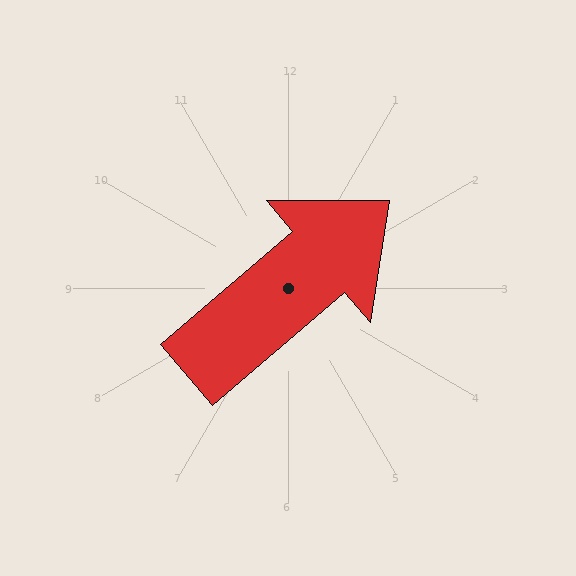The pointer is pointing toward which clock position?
Roughly 2 o'clock.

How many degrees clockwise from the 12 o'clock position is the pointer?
Approximately 49 degrees.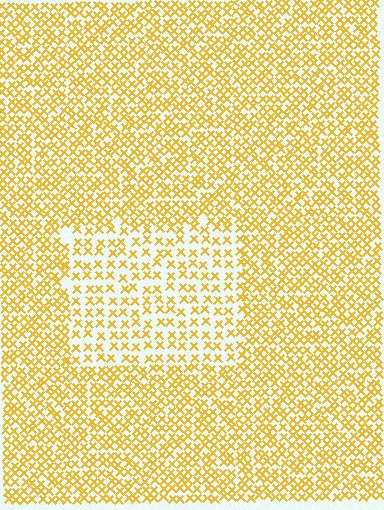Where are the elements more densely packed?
The elements are more densely packed outside the rectangle boundary.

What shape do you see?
I see a rectangle.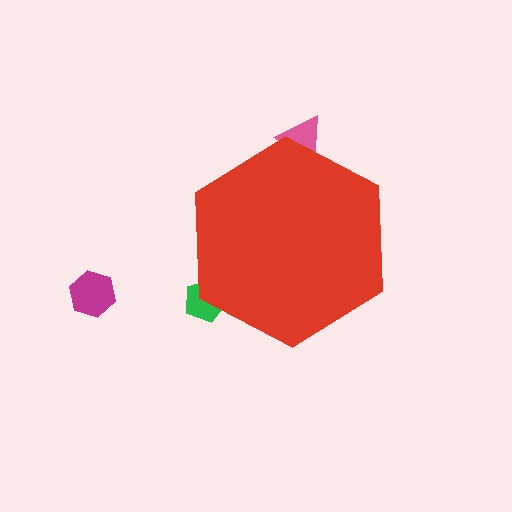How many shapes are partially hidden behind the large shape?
2 shapes are partially hidden.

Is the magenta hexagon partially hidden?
No, the magenta hexagon is fully visible.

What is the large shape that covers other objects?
A red hexagon.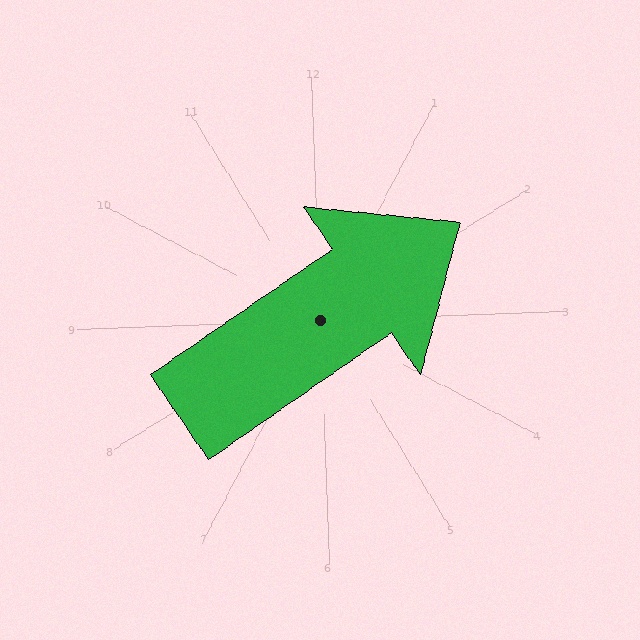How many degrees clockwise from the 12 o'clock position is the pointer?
Approximately 57 degrees.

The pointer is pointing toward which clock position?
Roughly 2 o'clock.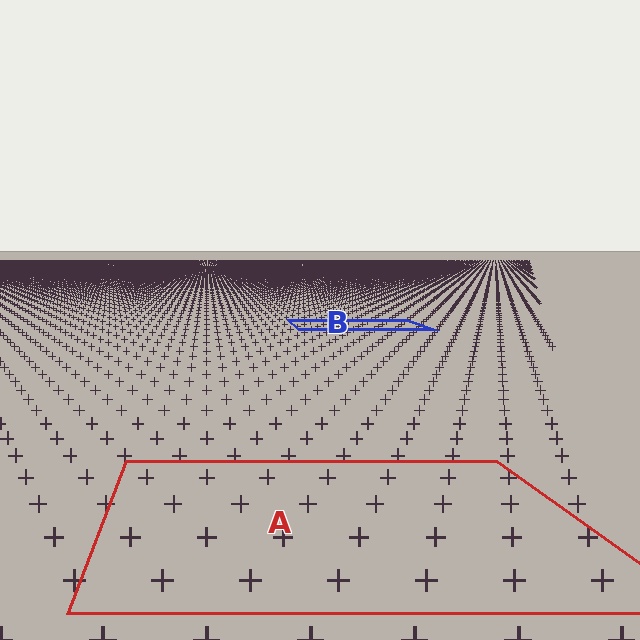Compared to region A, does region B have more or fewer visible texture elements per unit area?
Region B has more texture elements per unit area — they are packed more densely because it is farther away.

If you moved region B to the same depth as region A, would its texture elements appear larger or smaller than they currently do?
They would appear larger. At a closer depth, the same texture elements are projected at a bigger on-screen size.